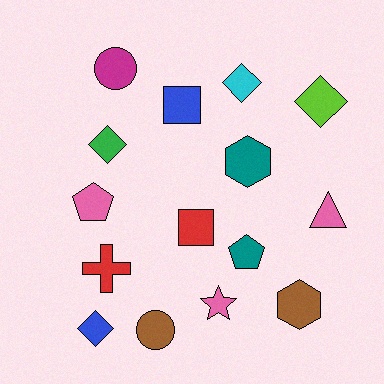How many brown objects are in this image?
There are 2 brown objects.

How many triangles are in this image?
There is 1 triangle.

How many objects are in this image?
There are 15 objects.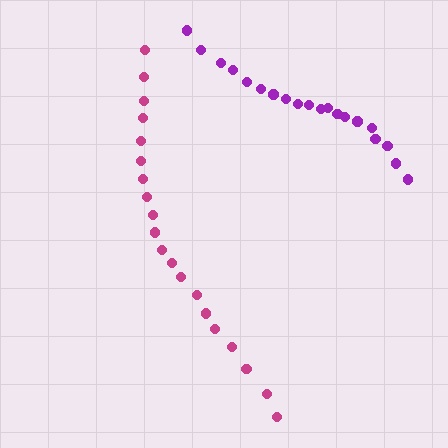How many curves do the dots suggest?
There are 2 distinct paths.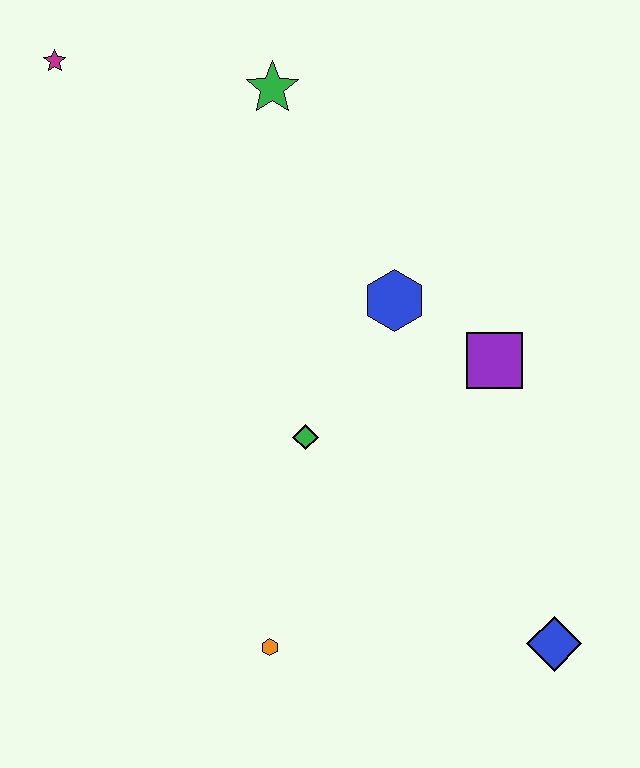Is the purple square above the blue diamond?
Yes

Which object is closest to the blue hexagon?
The purple square is closest to the blue hexagon.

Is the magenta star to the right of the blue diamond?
No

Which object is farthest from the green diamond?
The magenta star is farthest from the green diamond.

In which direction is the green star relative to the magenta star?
The green star is to the right of the magenta star.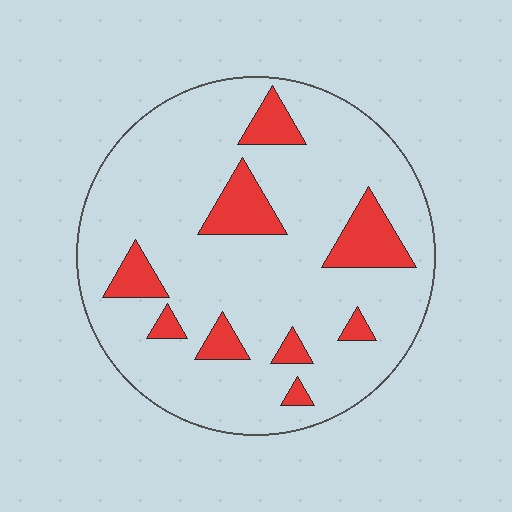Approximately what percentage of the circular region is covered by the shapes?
Approximately 15%.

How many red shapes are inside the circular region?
9.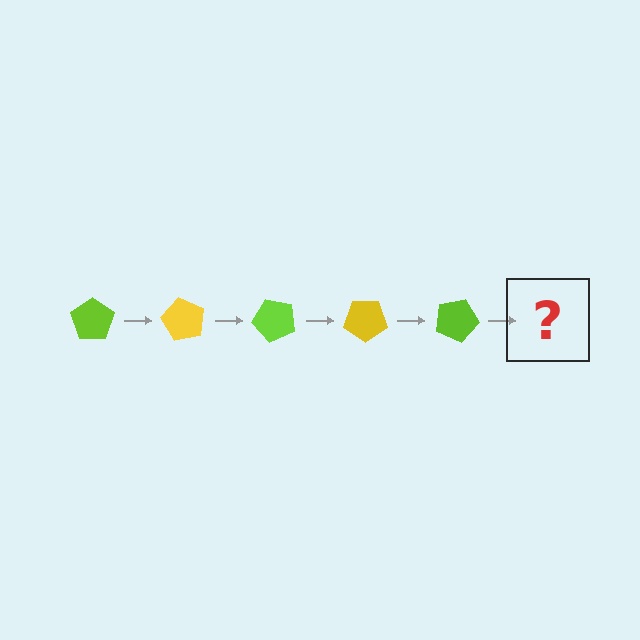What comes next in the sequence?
The next element should be a yellow pentagon, rotated 300 degrees from the start.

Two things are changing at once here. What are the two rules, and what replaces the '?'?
The two rules are that it rotates 60 degrees each step and the color cycles through lime and yellow. The '?' should be a yellow pentagon, rotated 300 degrees from the start.